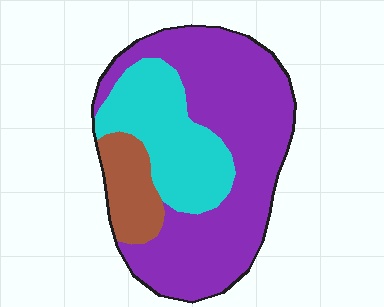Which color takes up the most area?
Purple, at roughly 60%.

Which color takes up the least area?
Brown, at roughly 10%.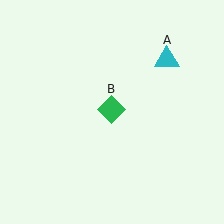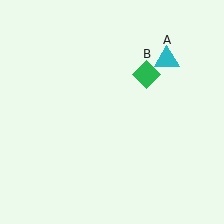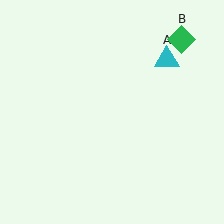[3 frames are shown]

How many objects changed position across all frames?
1 object changed position: green diamond (object B).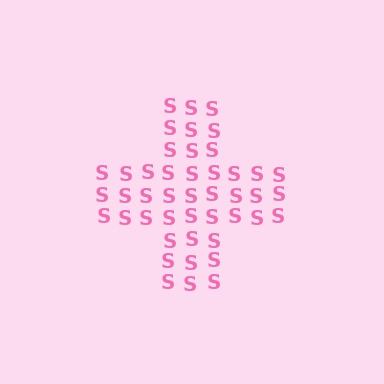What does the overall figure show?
The overall figure shows a cross.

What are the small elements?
The small elements are letter S's.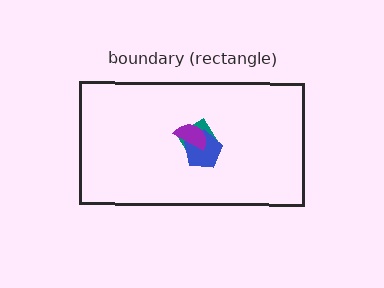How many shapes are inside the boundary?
3 inside, 0 outside.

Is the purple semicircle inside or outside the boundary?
Inside.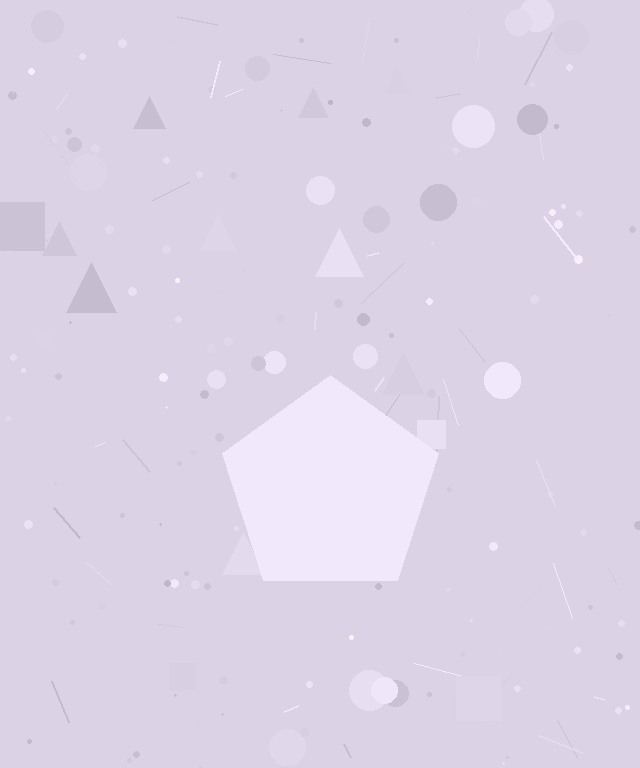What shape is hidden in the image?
A pentagon is hidden in the image.